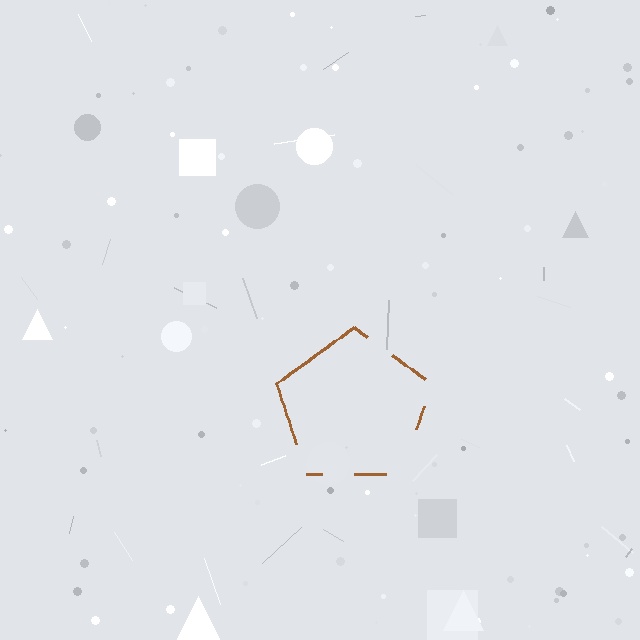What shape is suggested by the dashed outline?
The dashed outline suggests a pentagon.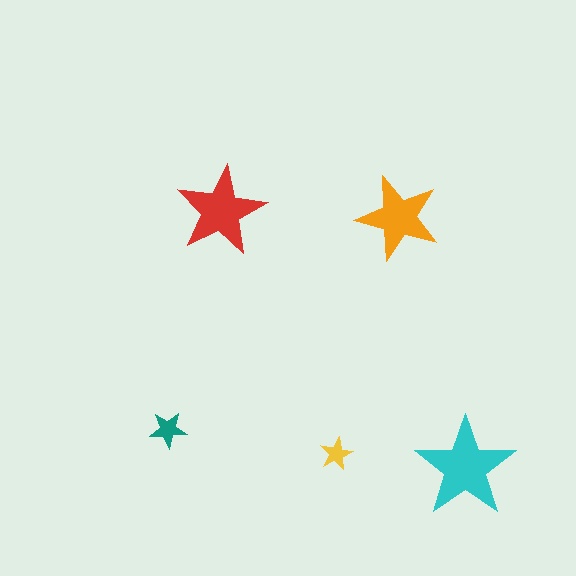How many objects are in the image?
There are 5 objects in the image.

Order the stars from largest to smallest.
the cyan one, the red one, the orange one, the teal one, the yellow one.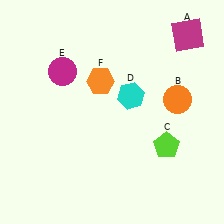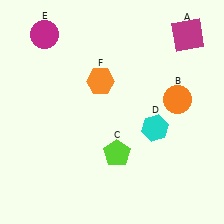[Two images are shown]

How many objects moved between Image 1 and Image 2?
3 objects moved between the two images.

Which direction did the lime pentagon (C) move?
The lime pentagon (C) moved left.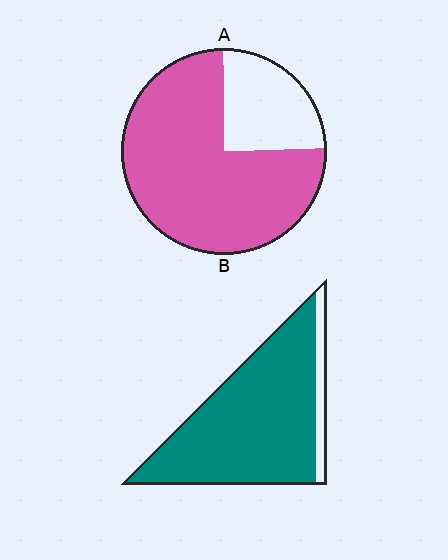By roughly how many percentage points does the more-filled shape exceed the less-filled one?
By roughly 15 percentage points (B over A).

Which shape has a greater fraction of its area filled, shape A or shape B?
Shape B.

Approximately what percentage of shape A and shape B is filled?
A is approximately 75% and B is approximately 90%.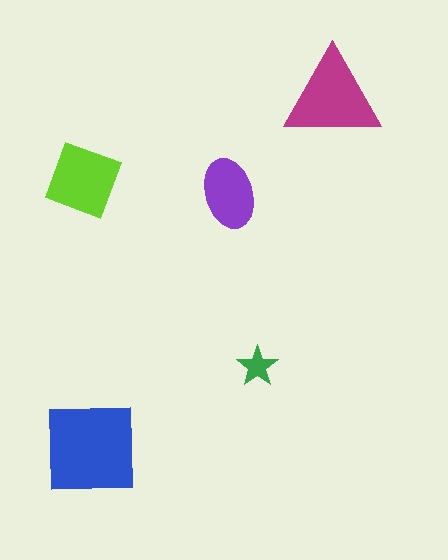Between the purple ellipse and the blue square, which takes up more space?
The blue square.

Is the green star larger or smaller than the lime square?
Smaller.